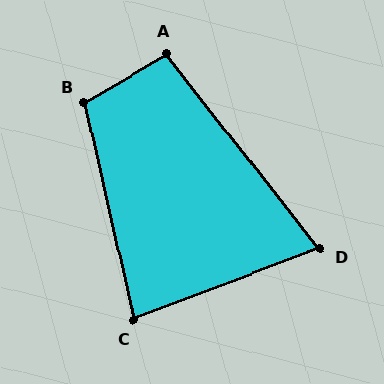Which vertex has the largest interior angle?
B, at approximately 108 degrees.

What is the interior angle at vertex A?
Approximately 98 degrees (obtuse).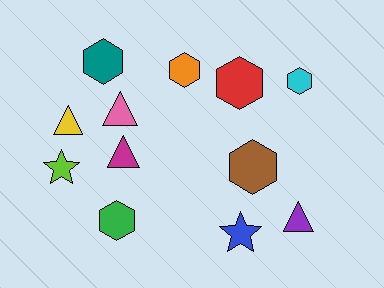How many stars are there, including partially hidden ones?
There are 2 stars.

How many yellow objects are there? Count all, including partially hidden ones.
There is 1 yellow object.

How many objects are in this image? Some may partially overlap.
There are 12 objects.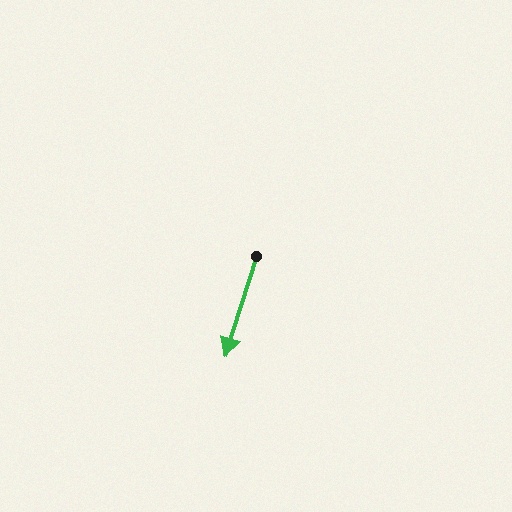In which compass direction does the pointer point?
South.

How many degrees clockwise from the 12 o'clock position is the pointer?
Approximately 197 degrees.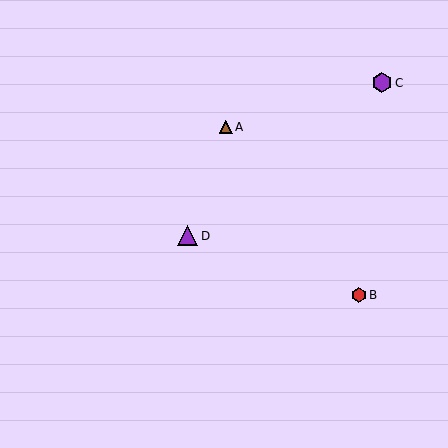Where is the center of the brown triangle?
The center of the brown triangle is at (226, 127).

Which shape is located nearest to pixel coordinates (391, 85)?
The purple hexagon (labeled C) at (382, 83) is nearest to that location.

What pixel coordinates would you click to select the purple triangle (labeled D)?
Click at (187, 236) to select the purple triangle D.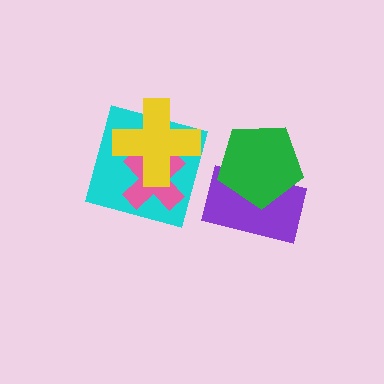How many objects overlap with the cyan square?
2 objects overlap with the cyan square.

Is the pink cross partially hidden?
Yes, it is partially covered by another shape.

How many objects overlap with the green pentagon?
1 object overlaps with the green pentagon.